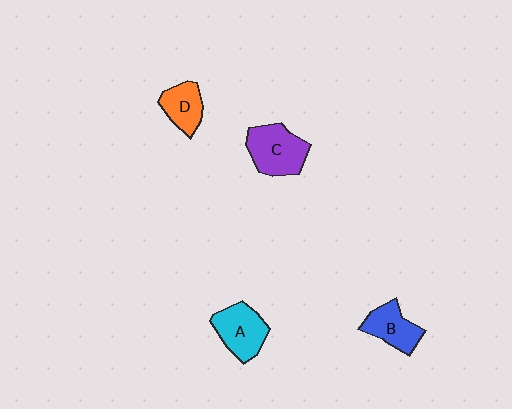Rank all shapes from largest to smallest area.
From largest to smallest: C (purple), A (cyan), B (blue), D (orange).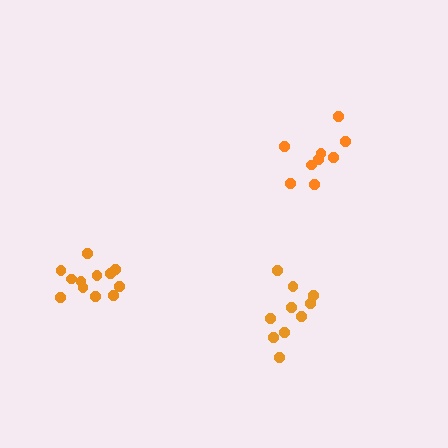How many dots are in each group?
Group 1: 9 dots, Group 2: 12 dots, Group 3: 10 dots (31 total).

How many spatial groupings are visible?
There are 3 spatial groupings.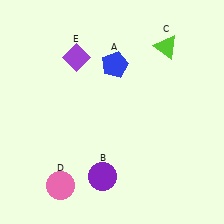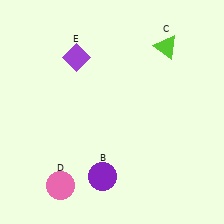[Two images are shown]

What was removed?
The blue pentagon (A) was removed in Image 2.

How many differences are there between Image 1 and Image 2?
There is 1 difference between the two images.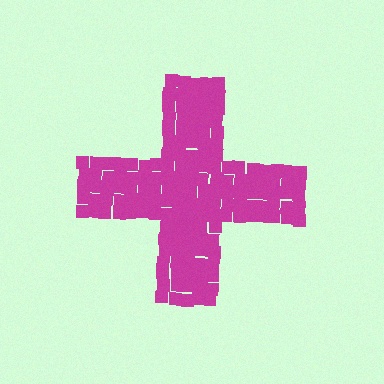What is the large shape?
The large shape is a cross.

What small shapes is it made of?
It is made of small squares.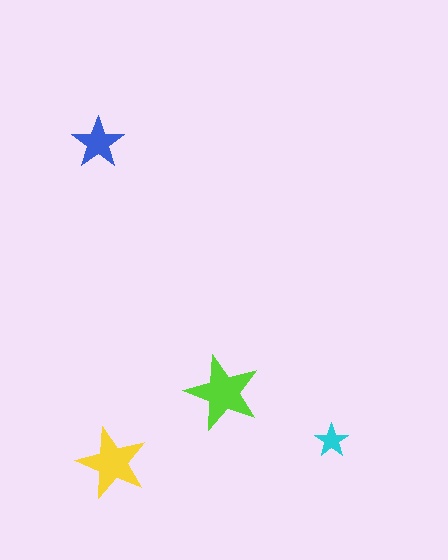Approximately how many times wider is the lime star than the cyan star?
About 2 times wider.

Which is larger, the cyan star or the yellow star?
The yellow one.